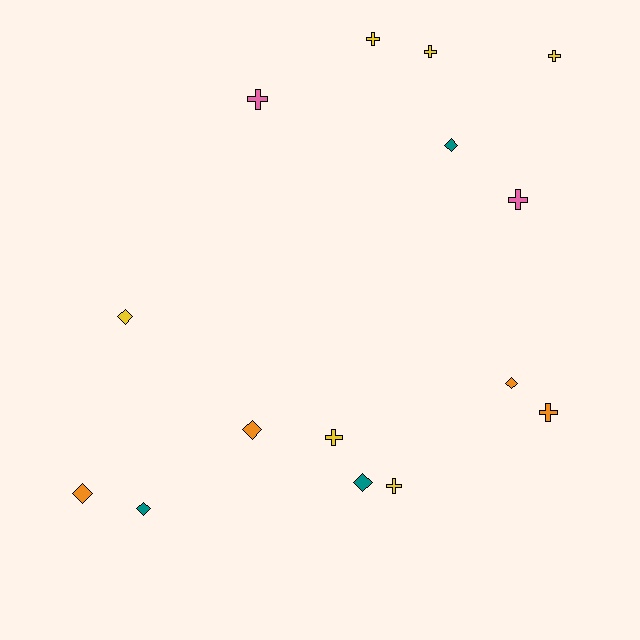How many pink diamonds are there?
There are no pink diamonds.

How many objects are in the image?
There are 15 objects.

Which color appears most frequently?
Yellow, with 6 objects.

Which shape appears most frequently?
Cross, with 8 objects.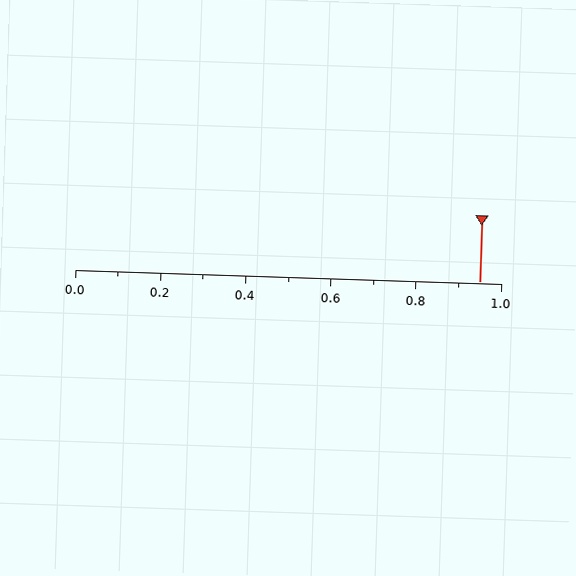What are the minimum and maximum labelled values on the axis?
The axis runs from 0.0 to 1.0.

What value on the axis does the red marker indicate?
The marker indicates approximately 0.95.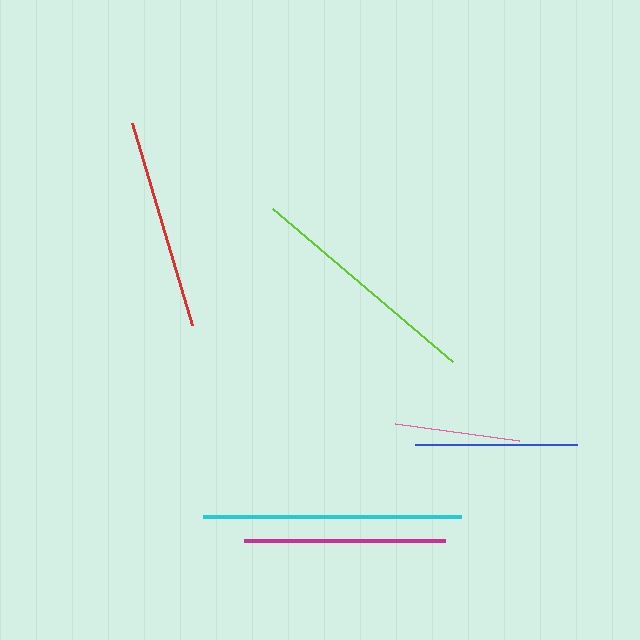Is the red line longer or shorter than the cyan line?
The cyan line is longer than the red line.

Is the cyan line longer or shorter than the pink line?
The cyan line is longer than the pink line.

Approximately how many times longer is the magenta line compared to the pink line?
The magenta line is approximately 1.6 times the length of the pink line.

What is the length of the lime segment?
The lime segment is approximately 236 pixels long.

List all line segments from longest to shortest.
From longest to shortest: cyan, lime, red, magenta, blue, pink.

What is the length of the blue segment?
The blue segment is approximately 162 pixels long.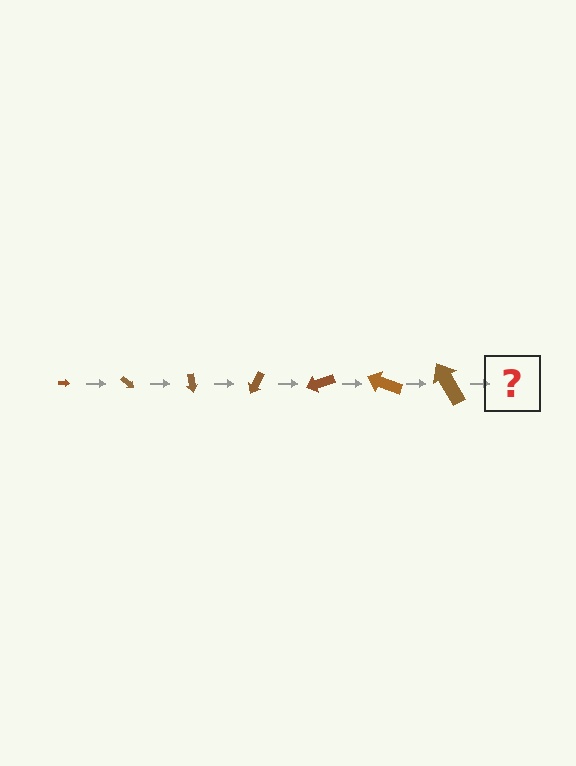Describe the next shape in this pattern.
It should be an arrow, larger than the previous one and rotated 280 degrees from the start.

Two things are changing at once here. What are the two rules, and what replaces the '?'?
The two rules are that the arrow grows larger each step and it rotates 40 degrees each step. The '?' should be an arrow, larger than the previous one and rotated 280 degrees from the start.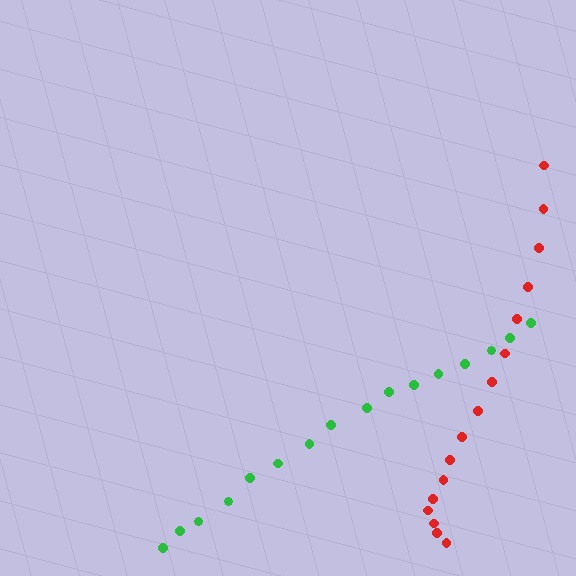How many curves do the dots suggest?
There are 2 distinct paths.